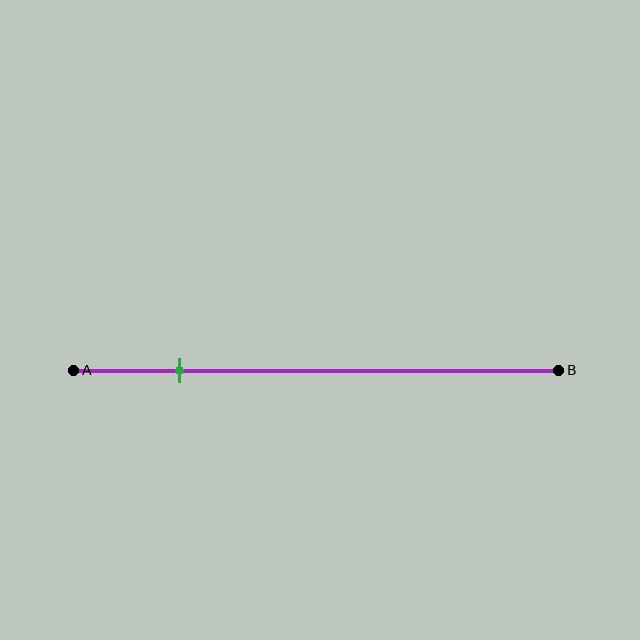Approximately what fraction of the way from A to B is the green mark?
The green mark is approximately 20% of the way from A to B.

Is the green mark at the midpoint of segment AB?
No, the mark is at about 20% from A, not at the 50% midpoint.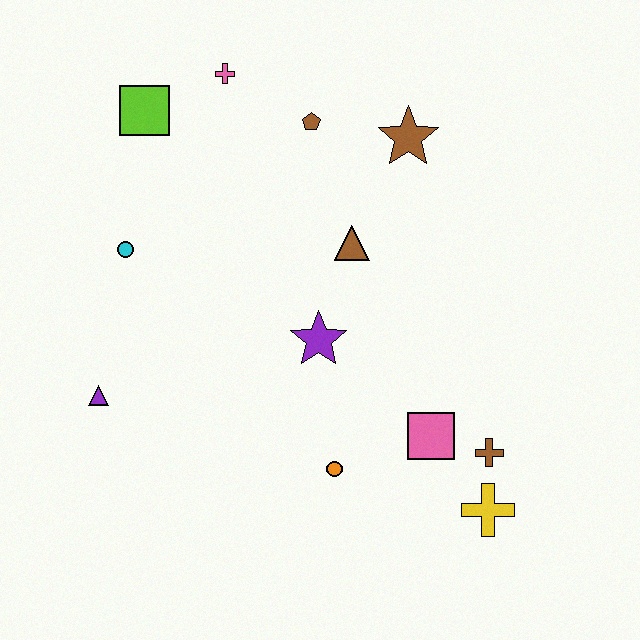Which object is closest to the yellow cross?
The brown cross is closest to the yellow cross.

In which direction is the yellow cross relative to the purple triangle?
The yellow cross is to the right of the purple triangle.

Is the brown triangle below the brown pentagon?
Yes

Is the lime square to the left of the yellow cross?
Yes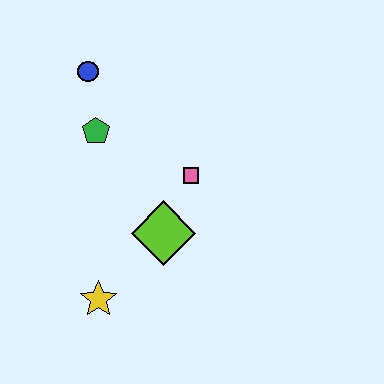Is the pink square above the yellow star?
Yes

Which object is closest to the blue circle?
The green pentagon is closest to the blue circle.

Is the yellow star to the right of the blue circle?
Yes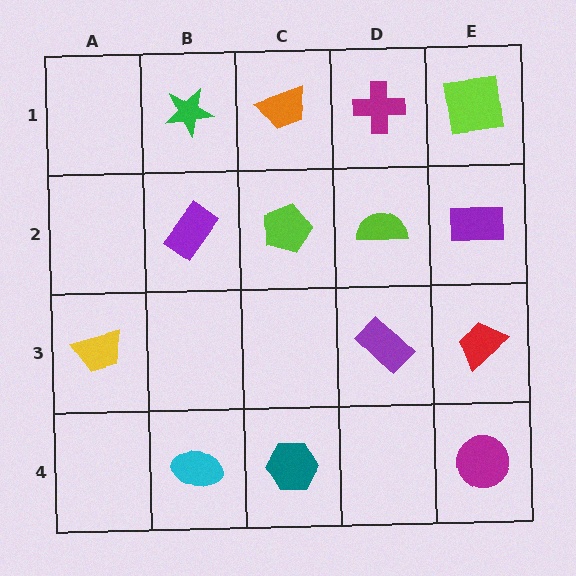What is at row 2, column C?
A lime pentagon.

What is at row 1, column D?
A magenta cross.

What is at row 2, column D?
A lime semicircle.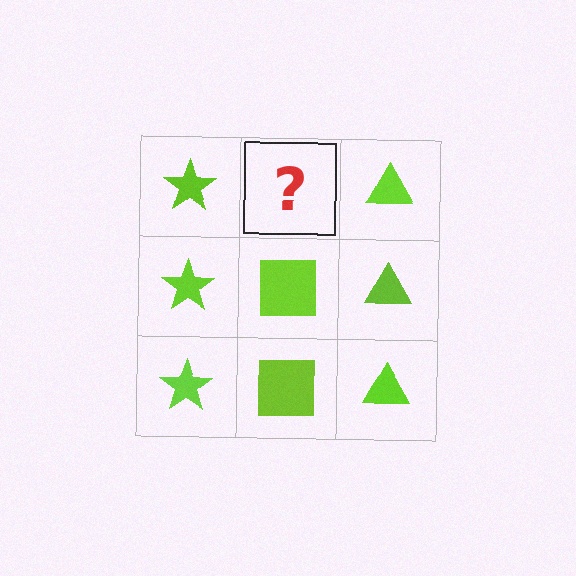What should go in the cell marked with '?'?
The missing cell should contain a lime square.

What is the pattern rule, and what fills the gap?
The rule is that each column has a consistent shape. The gap should be filled with a lime square.